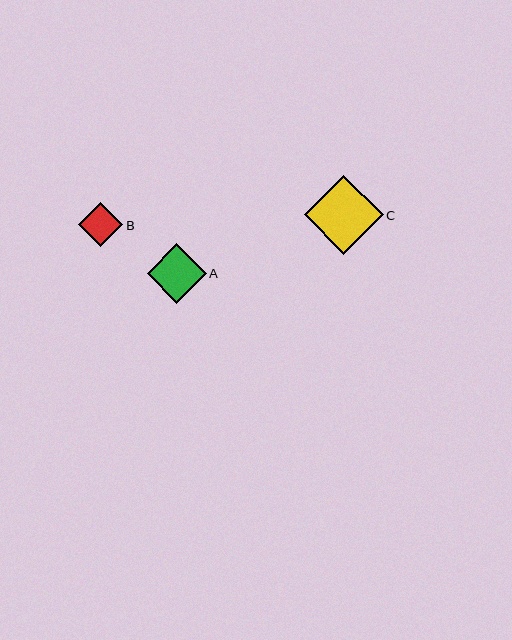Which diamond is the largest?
Diamond C is the largest with a size of approximately 79 pixels.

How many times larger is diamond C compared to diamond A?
Diamond C is approximately 1.3 times the size of diamond A.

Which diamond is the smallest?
Diamond B is the smallest with a size of approximately 44 pixels.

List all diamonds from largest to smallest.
From largest to smallest: C, A, B.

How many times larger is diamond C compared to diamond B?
Diamond C is approximately 1.8 times the size of diamond B.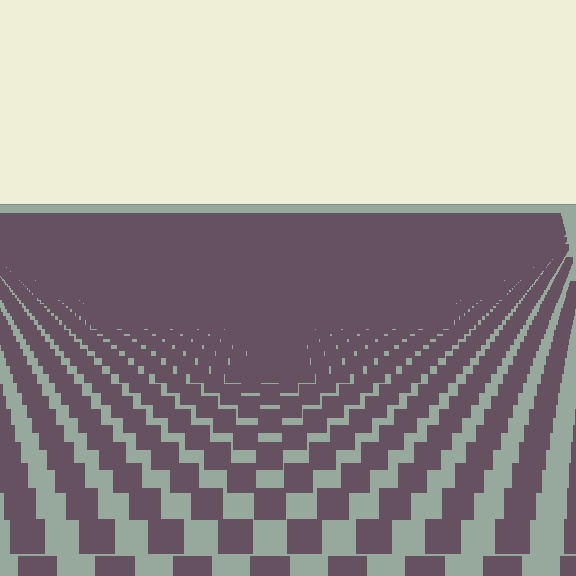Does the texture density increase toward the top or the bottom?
Density increases toward the top.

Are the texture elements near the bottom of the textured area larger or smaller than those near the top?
Larger. Near the bottom, elements are closer to the viewer and appear at a bigger on-screen size.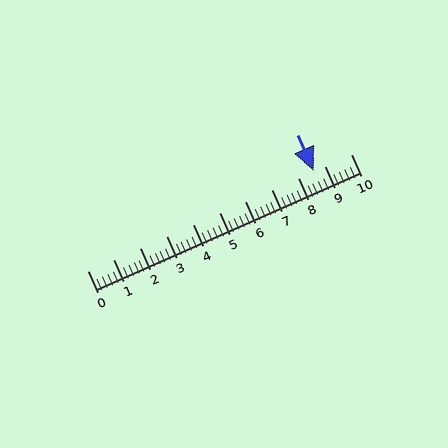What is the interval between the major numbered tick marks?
The major tick marks are spaced 1 units apart.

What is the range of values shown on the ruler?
The ruler shows values from 0 to 10.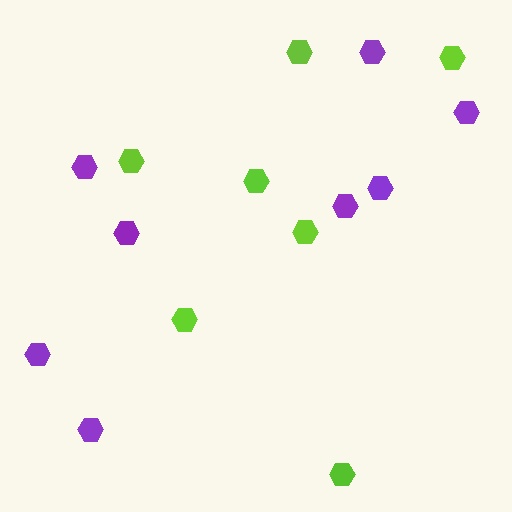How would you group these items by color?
There are 2 groups: one group of purple hexagons (8) and one group of lime hexagons (7).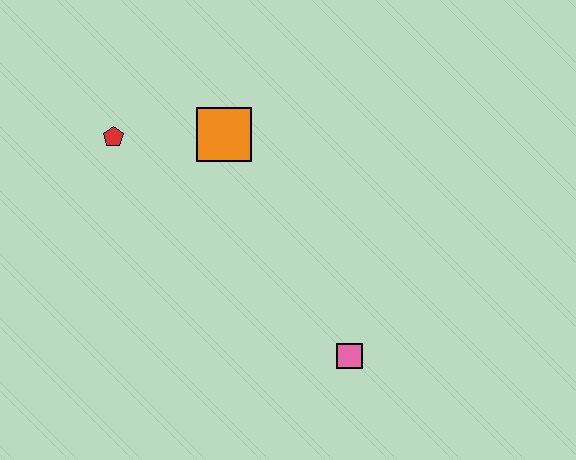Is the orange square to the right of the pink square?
No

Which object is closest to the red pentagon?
The orange square is closest to the red pentagon.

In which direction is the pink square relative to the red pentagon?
The pink square is to the right of the red pentagon.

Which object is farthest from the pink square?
The red pentagon is farthest from the pink square.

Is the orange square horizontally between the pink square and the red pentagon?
Yes